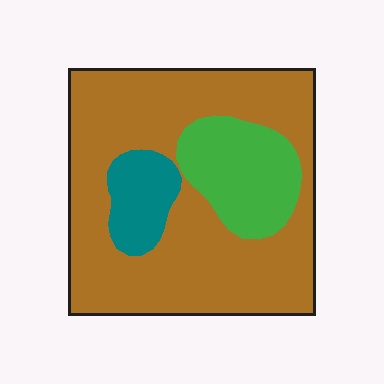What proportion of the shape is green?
Green takes up about one sixth (1/6) of the shape.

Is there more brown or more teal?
Brown.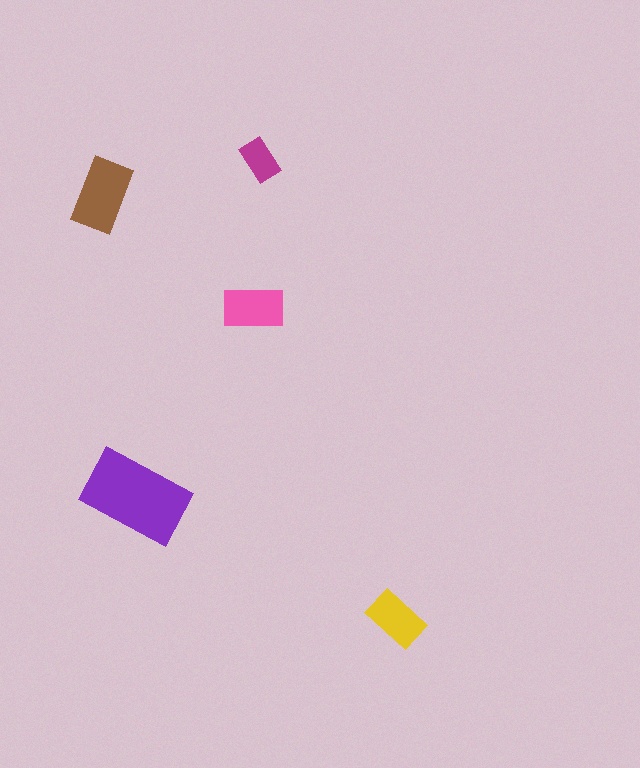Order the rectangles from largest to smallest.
the purple one, the brown one, the pink one, the yellow one, the magenta one.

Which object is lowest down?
The yellow rectangle is bottommost.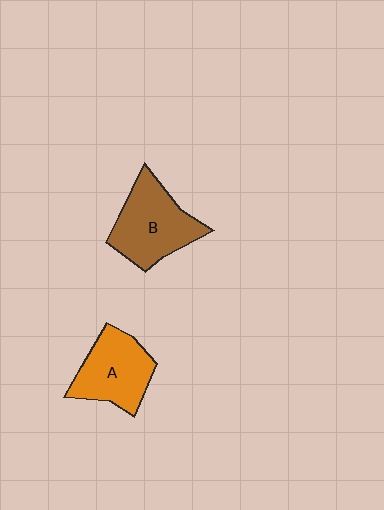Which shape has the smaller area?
Shape A (orange).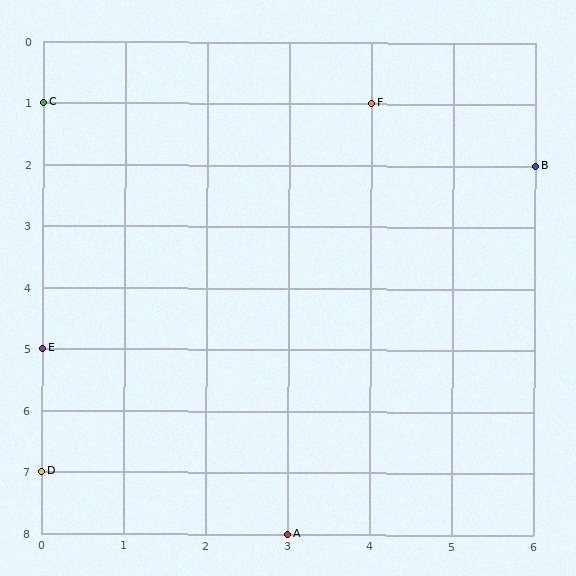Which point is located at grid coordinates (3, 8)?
Point A is at (3, 8).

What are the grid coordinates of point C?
Point C is at grid coordinates (0, 1).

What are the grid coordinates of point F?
Point F is at grid coordinates (4, 1).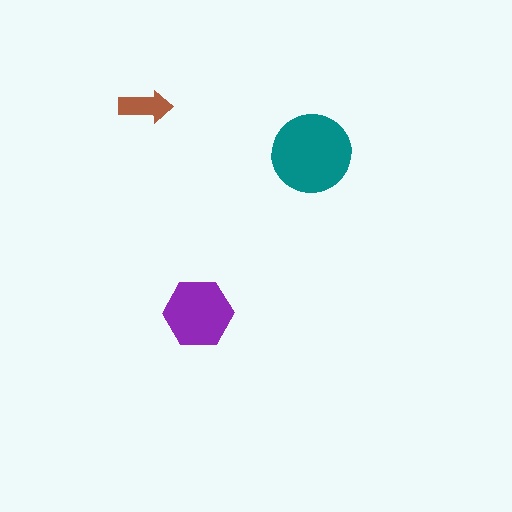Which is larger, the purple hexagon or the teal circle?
The teal circle.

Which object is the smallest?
The brown arrow.